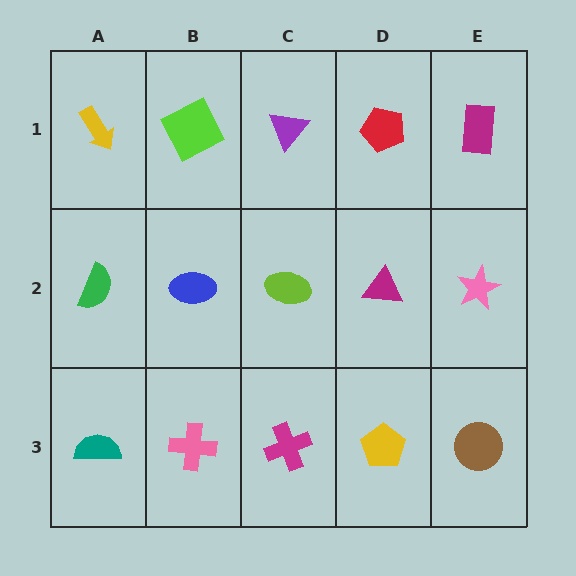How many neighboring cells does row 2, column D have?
4.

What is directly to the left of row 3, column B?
A teal semicircle.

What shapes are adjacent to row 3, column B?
A blue ellipse (row 2, column B), a teal semicircle (row 3, column A), a magenta cross (row 3, column C).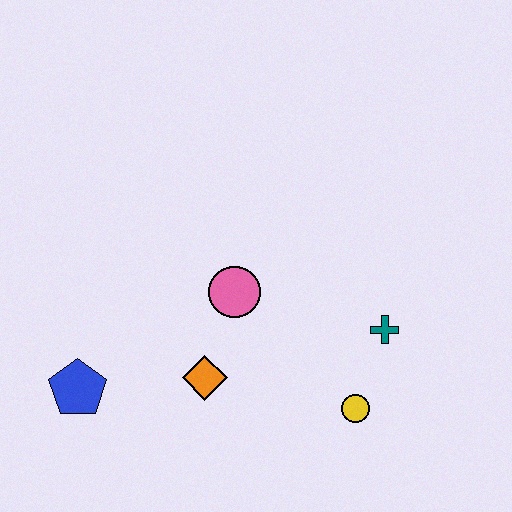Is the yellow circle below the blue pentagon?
Yes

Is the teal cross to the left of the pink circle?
No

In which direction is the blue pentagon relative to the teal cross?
The blue pentagon is to the left of the teal cross.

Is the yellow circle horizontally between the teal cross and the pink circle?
Yes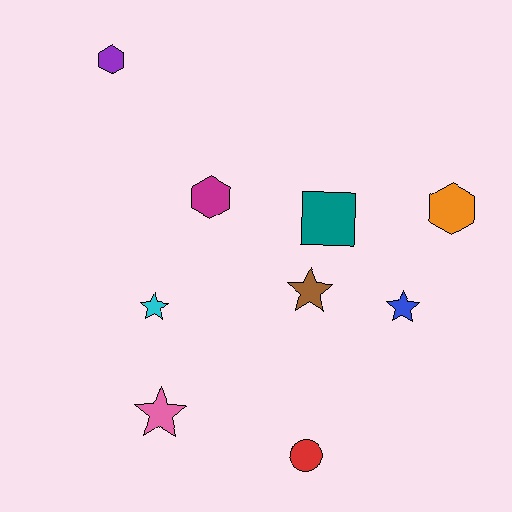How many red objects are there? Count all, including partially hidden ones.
There is 1 red object.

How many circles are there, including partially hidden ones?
There is 1 circle.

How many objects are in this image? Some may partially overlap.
There are 9 objects.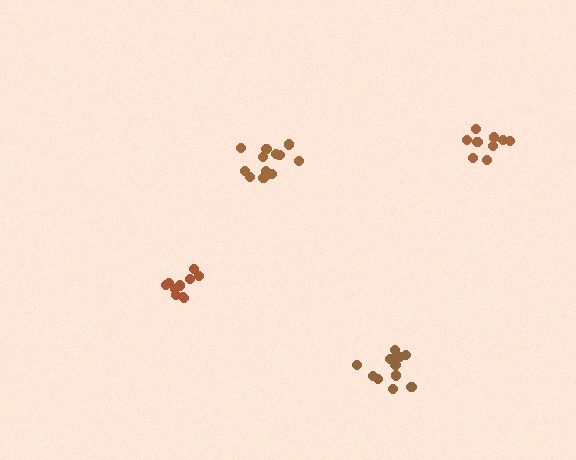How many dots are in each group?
Group 1: 13 dots, Group 2: 10 dots, Group 3: 12 dots, Group 4: 10 dots (45 total).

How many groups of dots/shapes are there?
There are 4 groups.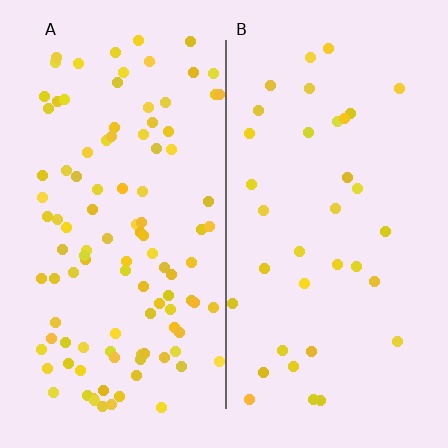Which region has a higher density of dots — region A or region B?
A (the left).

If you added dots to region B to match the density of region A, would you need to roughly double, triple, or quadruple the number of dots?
Approximately triple.